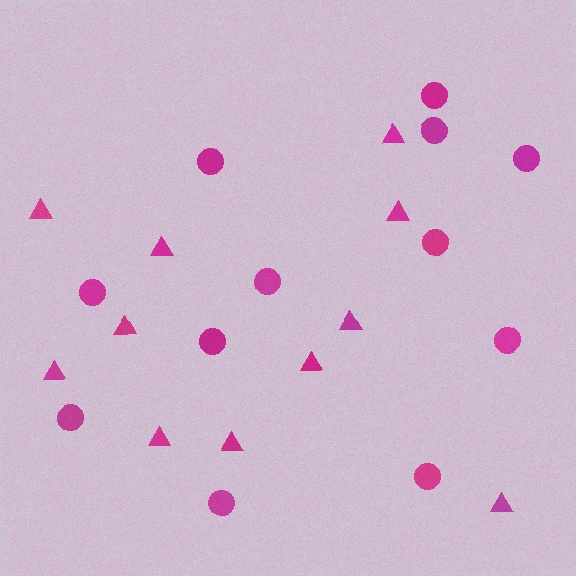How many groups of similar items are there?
There are 2 groups: one group of circles (12) and one group of triangles (11).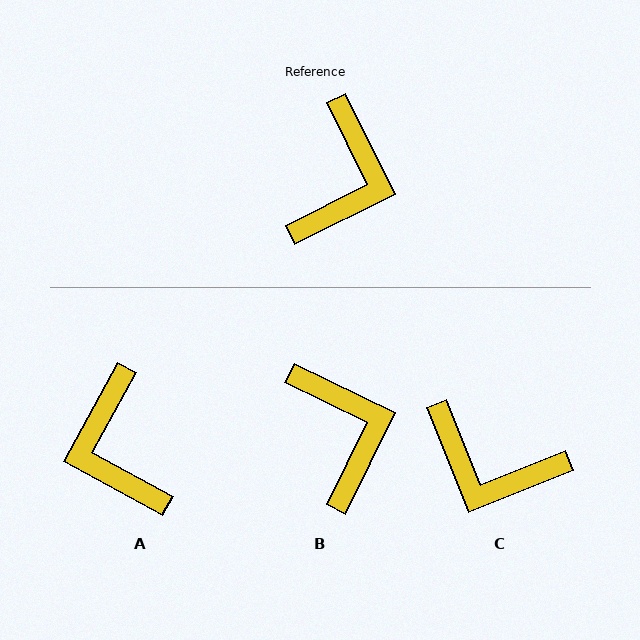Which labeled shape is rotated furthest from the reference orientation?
A, about 145 degrees away.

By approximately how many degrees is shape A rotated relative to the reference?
Approximately 145 degrees clockwise.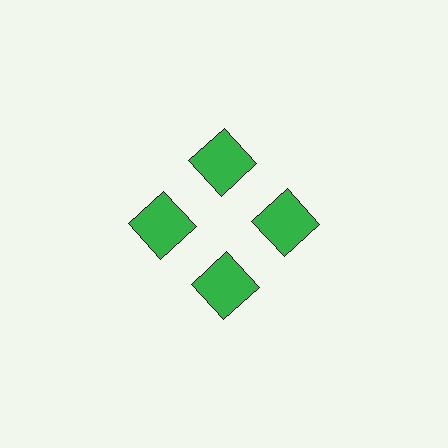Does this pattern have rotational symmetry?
Yes, this pattern has 4-fold rotational symmetry. It looks the same after rotating 90 degrees around the center.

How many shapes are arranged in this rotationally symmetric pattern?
There are 4 shapes, arranged in 4 groups of 1.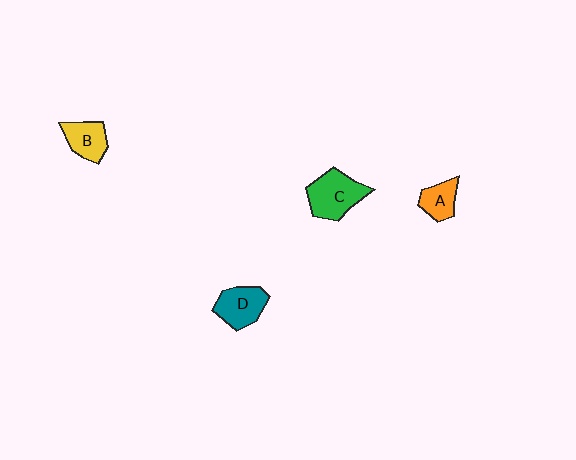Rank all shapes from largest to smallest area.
From largest to smallest: C (green), D (teal), B (yellow), A (orange).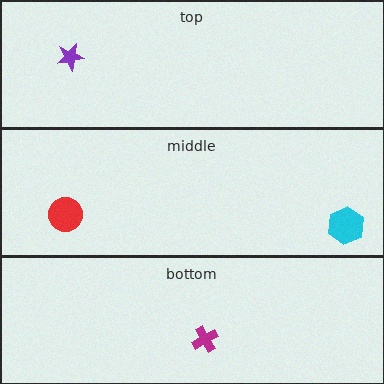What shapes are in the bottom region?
The magenta cross.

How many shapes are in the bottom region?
1.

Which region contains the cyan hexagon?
The middle region.